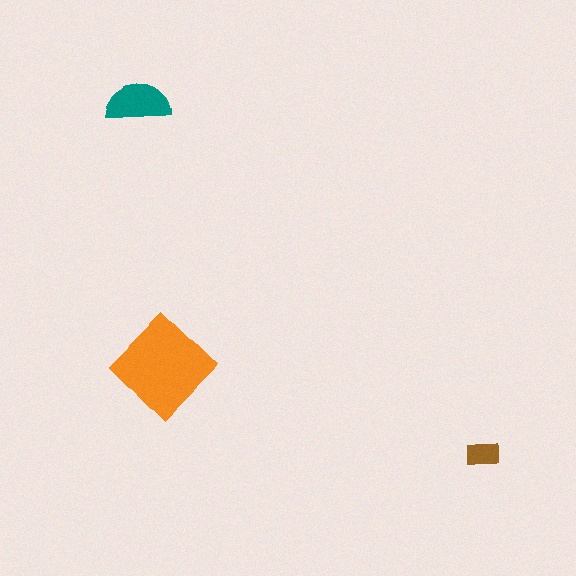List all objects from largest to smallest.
The orange diamond, the teal semicircle, the brown rectangle.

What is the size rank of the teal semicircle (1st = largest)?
2nd.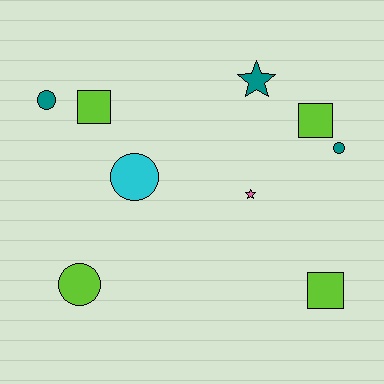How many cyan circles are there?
There is 1 cyan circle.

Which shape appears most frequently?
Circle, with 4 objects.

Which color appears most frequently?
Lime, with 4 objects.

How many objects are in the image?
There are 9 objects.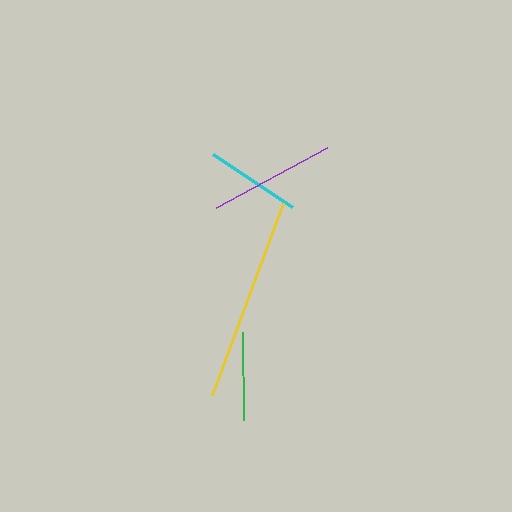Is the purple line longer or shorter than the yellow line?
The yellow line is longer than the purple line.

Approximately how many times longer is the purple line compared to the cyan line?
The purple line is approximately 1.3 times the length of the cyan line.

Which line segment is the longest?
The yellow line is the longest at approximately 204 pixels.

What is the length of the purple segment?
The purple segment is approximately 126 pixels long.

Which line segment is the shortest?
The green line is the shortest at approximately 88 pixels.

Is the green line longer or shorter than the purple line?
The purple line is longer than the green line.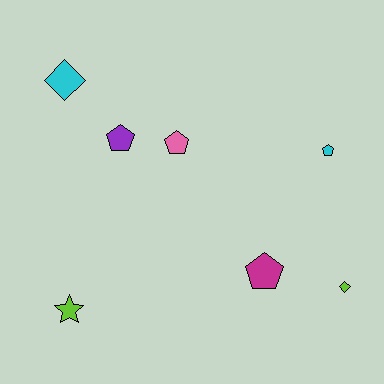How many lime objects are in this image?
There are 2 lime objects.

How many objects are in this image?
There are 7 objects.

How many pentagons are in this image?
There are 4 pentagons.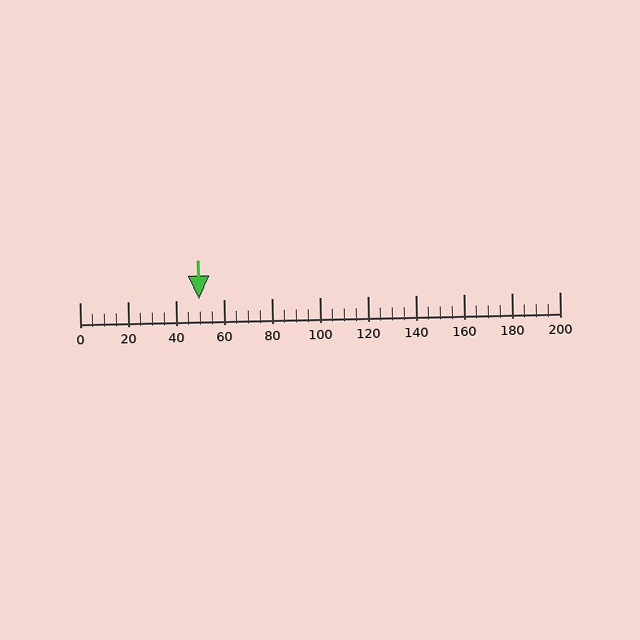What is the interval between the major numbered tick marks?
The major tick marks are spaced 20 units apart.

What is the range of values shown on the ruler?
The ruler shows values from 0 to 200.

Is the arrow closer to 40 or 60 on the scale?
The arrow is closer to 40.